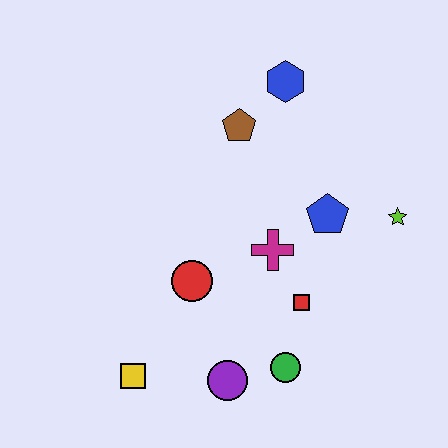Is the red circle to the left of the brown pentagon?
Yes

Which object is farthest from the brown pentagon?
The yellow square is farthest from the brown pentagon.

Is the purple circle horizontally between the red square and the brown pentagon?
No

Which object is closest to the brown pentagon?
The blue hexagon is closest to the brown pentagon.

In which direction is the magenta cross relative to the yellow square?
The magenta cross is to the right of the yellow square.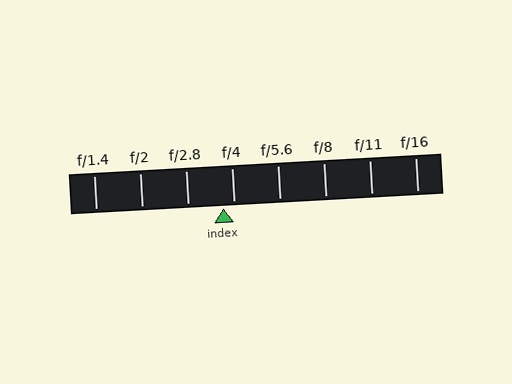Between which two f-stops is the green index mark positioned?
The index mark is between f/2.8 and f/4.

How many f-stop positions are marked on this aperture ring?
There are 8 f-stop positions marked.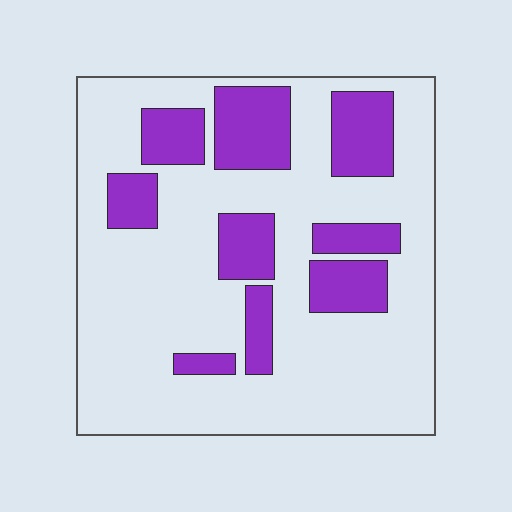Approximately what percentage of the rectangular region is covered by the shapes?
Approximately 25%.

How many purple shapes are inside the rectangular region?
9.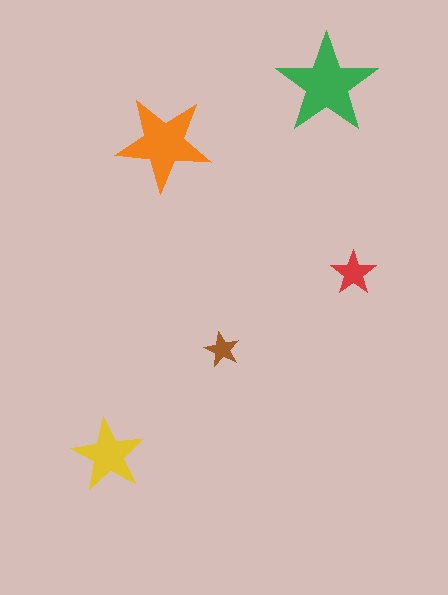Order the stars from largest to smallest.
the green one, the orange one, the yellow one, the red one, the brown one.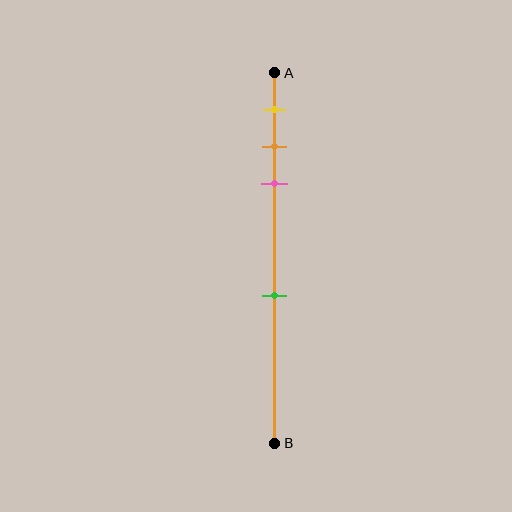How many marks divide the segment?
There are 4 marks dividing the segment.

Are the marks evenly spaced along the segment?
No, the marks are not evenly spaced.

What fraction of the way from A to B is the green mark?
The green mark is approximately 60% (0.6) of the way from A to B.